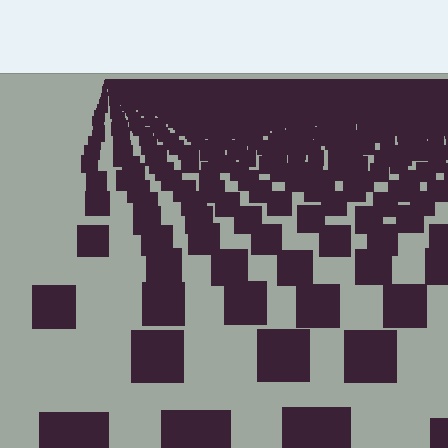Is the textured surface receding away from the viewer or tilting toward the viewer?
The surface is receding away from the viewer. Texture elements get smaller and denser toward the top.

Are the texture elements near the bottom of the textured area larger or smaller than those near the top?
Larger. Near the bottom, elements are closer to the viewer and appear at a bigger on-screen size.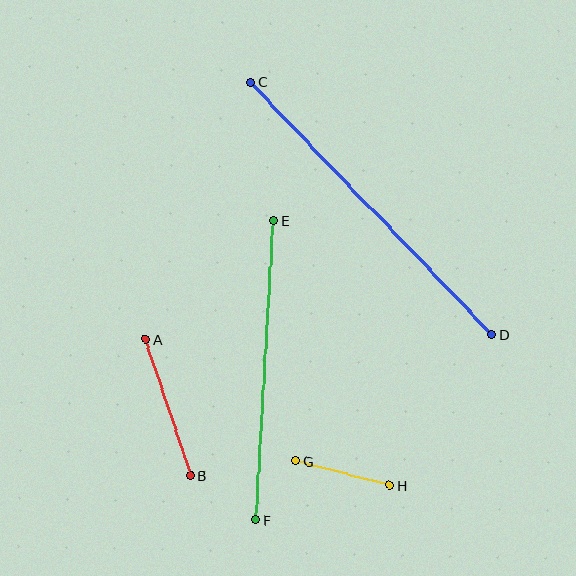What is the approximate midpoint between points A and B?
The midpoint is at approximately (168, 407) pixels.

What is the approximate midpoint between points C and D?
The midpoint is at approximately (371, 209) pixels.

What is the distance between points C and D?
The distance is approximately 349 pixels.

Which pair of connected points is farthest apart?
Points C and D are farthest apart.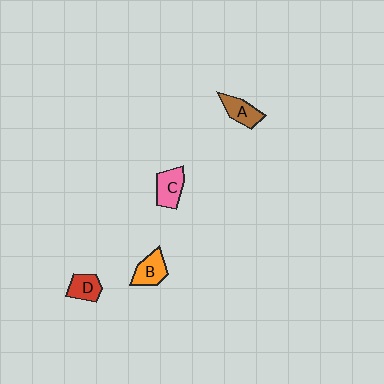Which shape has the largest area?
Shape C (pink).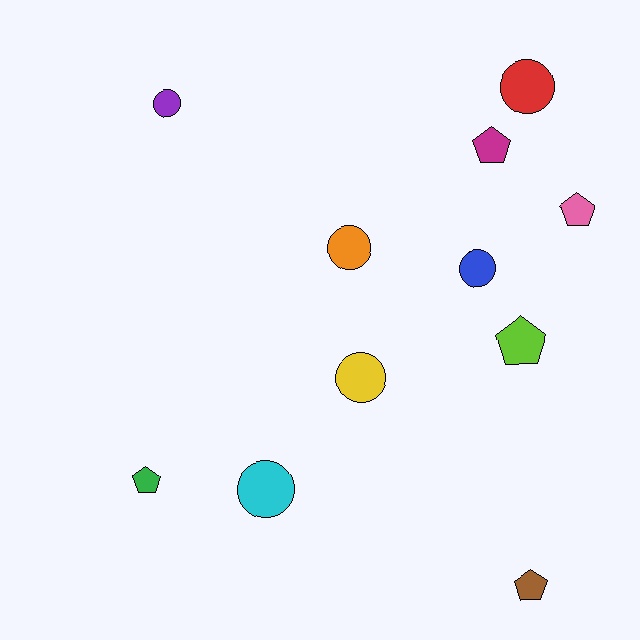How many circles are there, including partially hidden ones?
There are 6 circles.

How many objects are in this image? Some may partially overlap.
There are 11 objects.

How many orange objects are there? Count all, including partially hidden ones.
There is 1 orange object.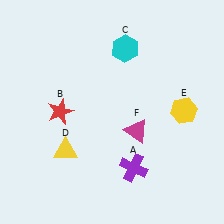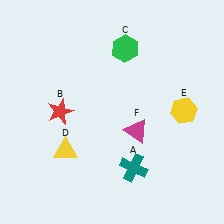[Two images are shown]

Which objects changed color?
A changed from purple to teal. C changed from cyan to green.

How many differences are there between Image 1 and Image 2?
There are 2 differences between the two images.